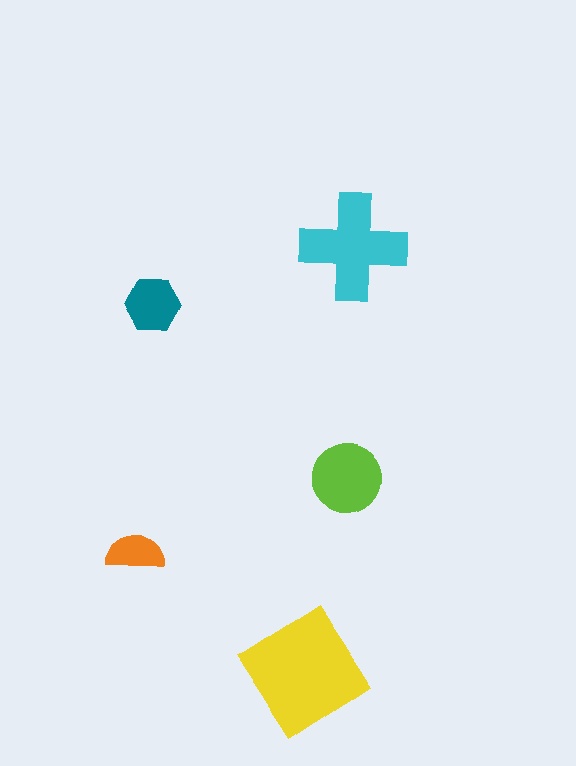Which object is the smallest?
The orange semicircle.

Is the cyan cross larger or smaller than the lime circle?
Larger.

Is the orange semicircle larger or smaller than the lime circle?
Smaller.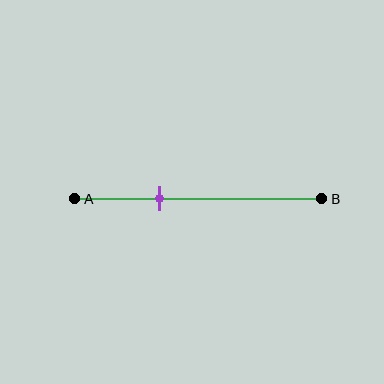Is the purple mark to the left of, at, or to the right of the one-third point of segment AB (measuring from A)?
The purple mark is approximately at the one-third point of segment AB.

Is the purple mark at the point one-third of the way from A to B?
Yes, the mark is approximately at the one-third point.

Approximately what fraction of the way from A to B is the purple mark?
The purple mark is approximately 35% of the way from A to B.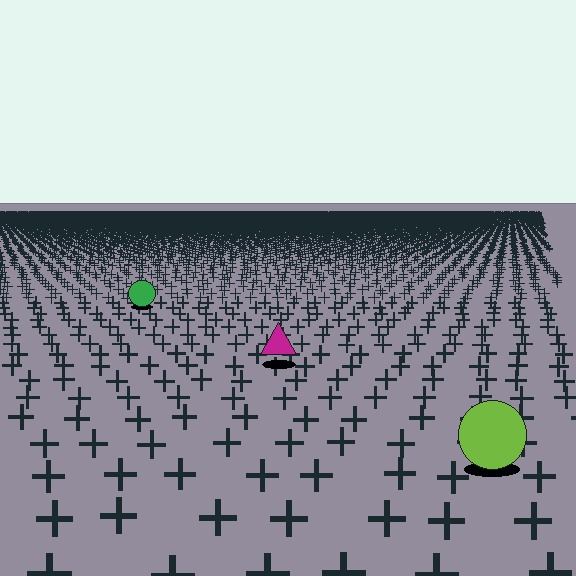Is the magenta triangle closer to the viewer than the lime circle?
No. The lime circle is closer — you can tell from the texture gradient: the ground texture is coarser near it.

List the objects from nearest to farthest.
From nearest to farthest: the lime circle, the magenta triangle, the green circle.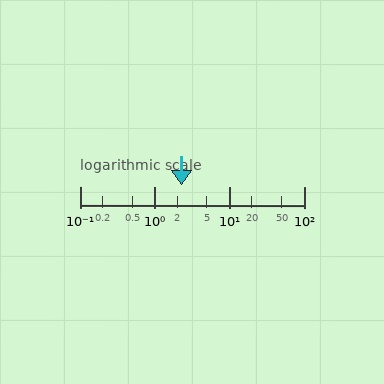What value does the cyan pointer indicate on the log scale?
The pointer indicates approximately 2.3.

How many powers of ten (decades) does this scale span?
The scale spans 3 decades, from 0.1 to 100.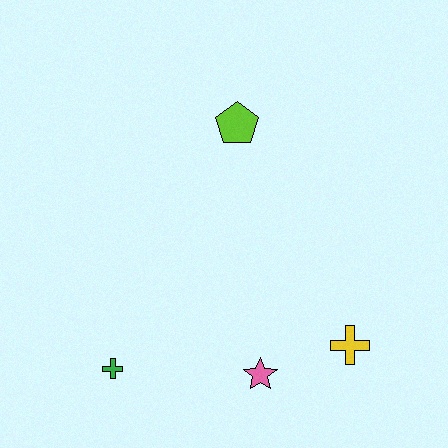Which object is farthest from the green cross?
The lime pentagon is farthest from the green cross.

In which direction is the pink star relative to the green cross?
The pink star is to the right of the green cross.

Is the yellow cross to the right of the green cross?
Yes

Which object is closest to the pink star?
The yellow cross is closest to the pink star.